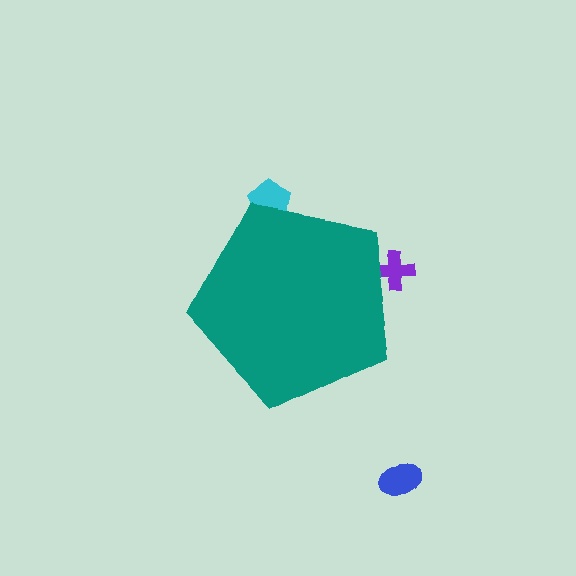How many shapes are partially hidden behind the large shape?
2 shapes are partially hidden.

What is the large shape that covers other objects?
A teal pentagon.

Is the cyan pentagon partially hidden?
Yes, the cyan pentagon is partially hidden behind the teal pentagon.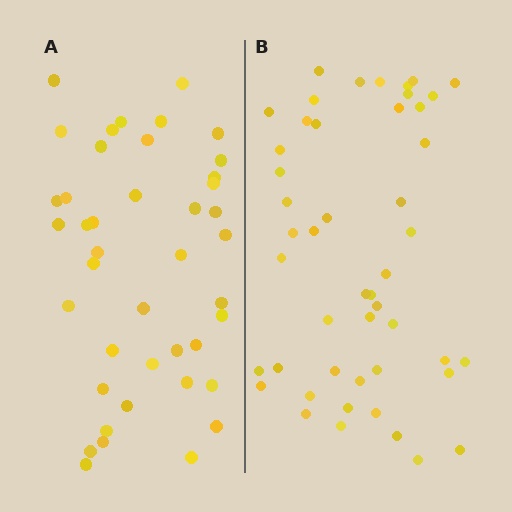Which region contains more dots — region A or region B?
Region B (the right region) has more dots.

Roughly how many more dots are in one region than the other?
Region B has about 6 more dots than region A.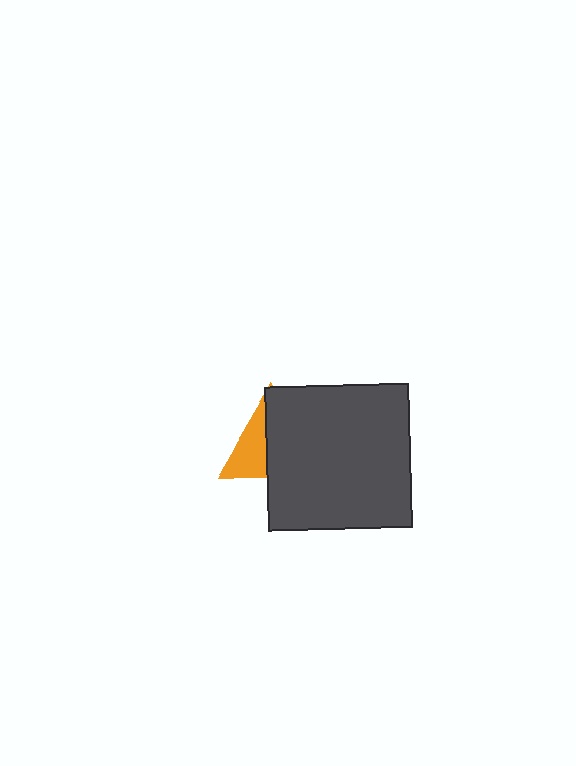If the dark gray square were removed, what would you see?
You would see the complete orange triangle.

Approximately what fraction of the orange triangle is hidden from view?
Roughly 61% of the orange triangle is hidden behind the dark gray square.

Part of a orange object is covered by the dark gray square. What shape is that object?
It is a triangle.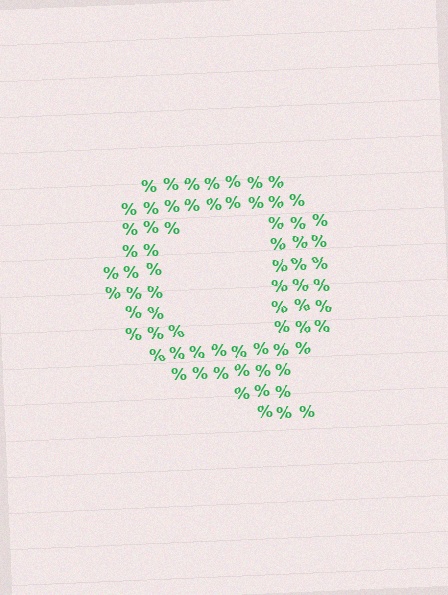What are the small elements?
The small elements are percent signs.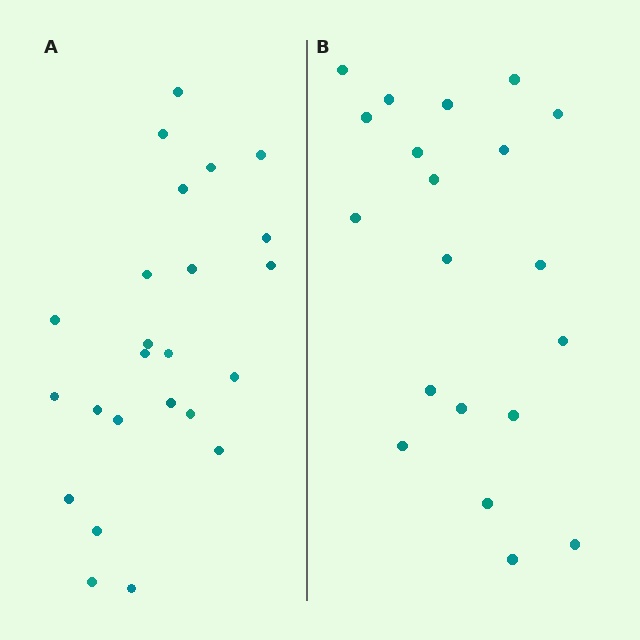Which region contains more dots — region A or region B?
Region A (the left region) has more dots.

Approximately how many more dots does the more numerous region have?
Region A has about 4 more dots than region B.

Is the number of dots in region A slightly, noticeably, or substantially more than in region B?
Region A has only slightly more — the two regions are fairly close. The ratio is roughly 1.2 to 1.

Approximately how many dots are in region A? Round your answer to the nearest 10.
About 20 dots. (The exact count is 24, which rounds to 20.)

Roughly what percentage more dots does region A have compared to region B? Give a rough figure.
About 20% more.